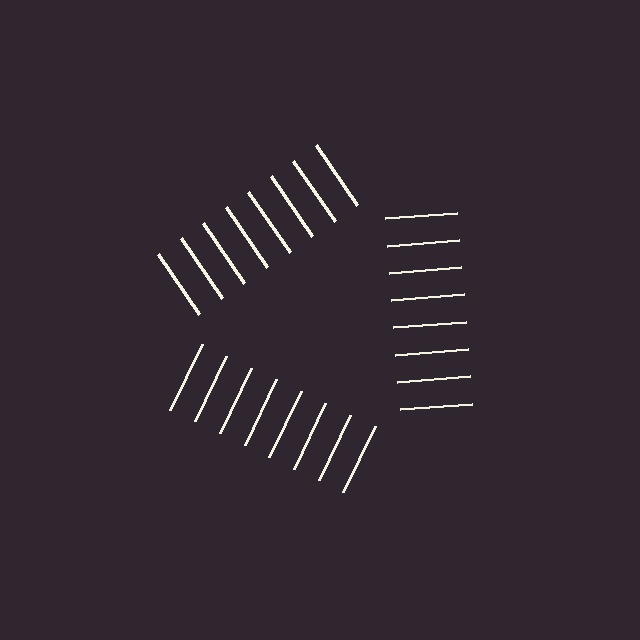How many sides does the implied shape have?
3 sides — the line-ends trace a triangle.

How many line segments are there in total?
24 — 8 along each of the 3 edges.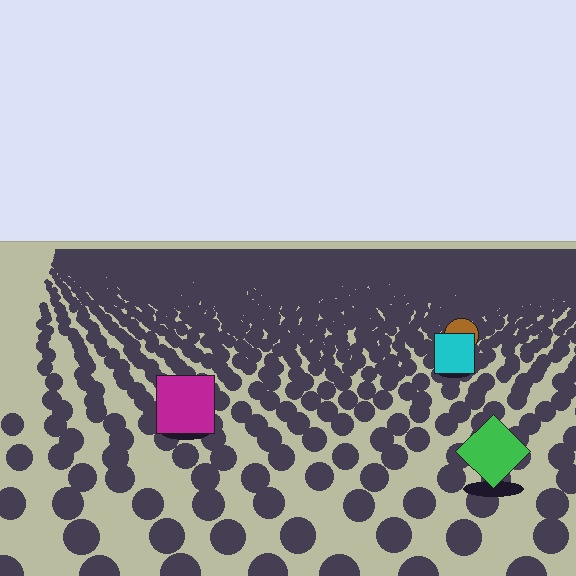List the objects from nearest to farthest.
From nearest to farthest: the green diamond, the magenta square, the cyan square, the brown circle.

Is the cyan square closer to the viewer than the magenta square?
No. The magenta square is closer — you can tell from the texture gradient: the ground texture is coarser near it.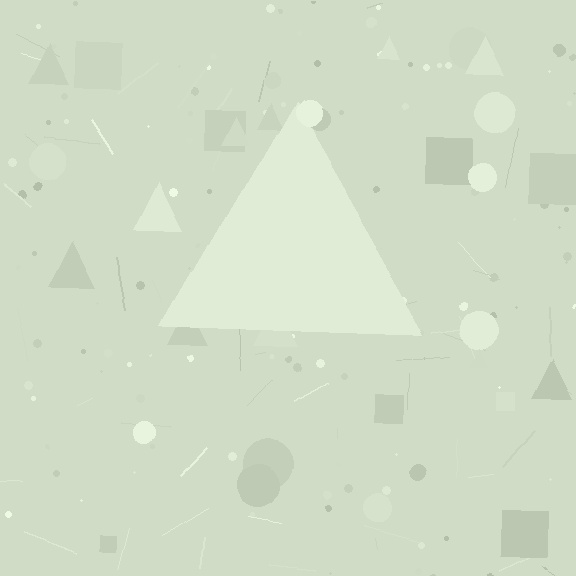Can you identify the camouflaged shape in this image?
The camouflaged shape is a triangle.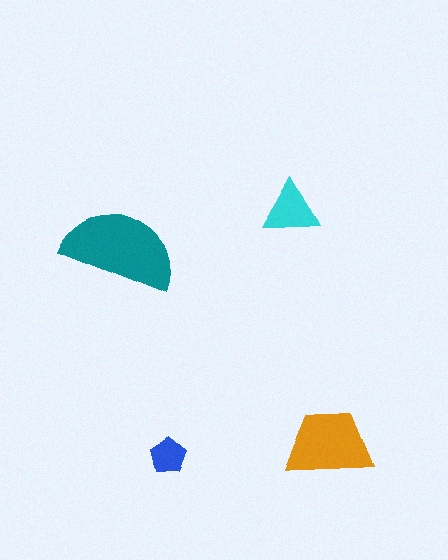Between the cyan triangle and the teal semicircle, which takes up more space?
The teal semicircle.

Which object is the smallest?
The blue pentagon.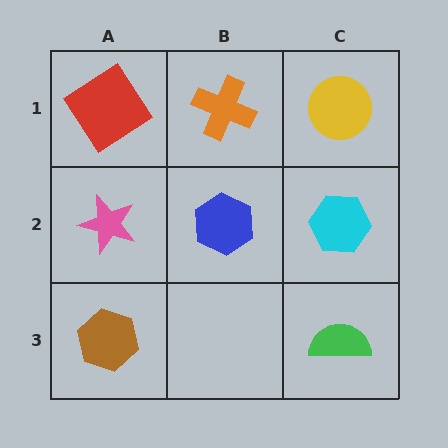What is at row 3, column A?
A brown hexagon.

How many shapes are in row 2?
3 shapes.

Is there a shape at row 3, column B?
No, that cell is empty.